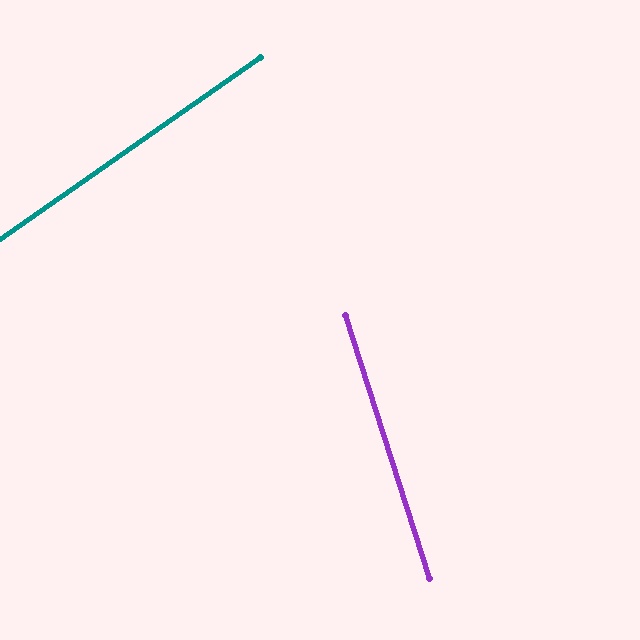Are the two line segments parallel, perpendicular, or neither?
Neither parallel nor perpendicular — they differ by about 73°.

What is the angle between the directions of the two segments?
Approximately 73 degrees.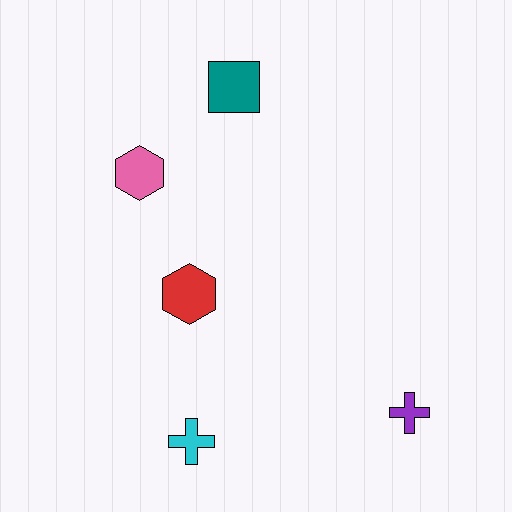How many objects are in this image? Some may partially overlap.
There are 5 objects.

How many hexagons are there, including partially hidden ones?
There are 2 hexagons.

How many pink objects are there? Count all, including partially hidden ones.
There is 1 pink object.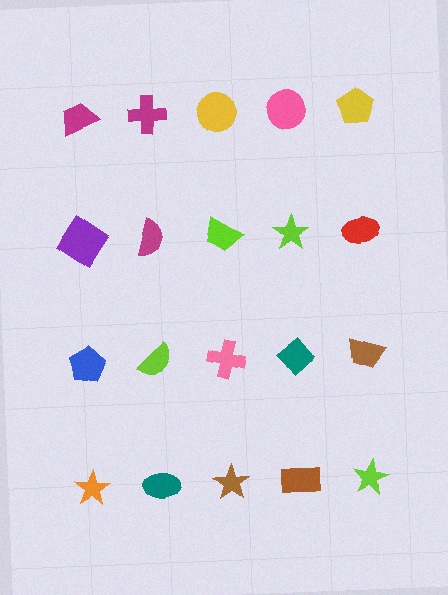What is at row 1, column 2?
A magenta cross.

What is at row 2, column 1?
A purple diamond.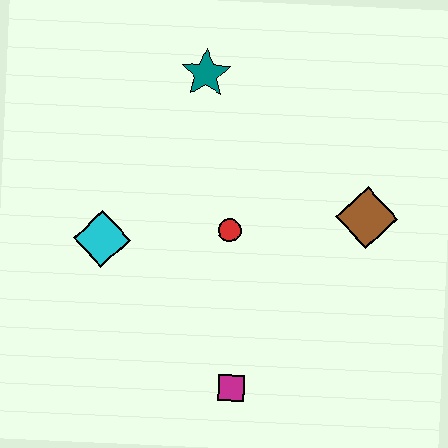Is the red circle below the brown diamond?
Yes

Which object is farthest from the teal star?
The magenta square is farthest from the teal star.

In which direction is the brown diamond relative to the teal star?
The brown diamond is to the right of the teal star.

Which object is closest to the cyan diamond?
The red circle is closest to the cyan diamond.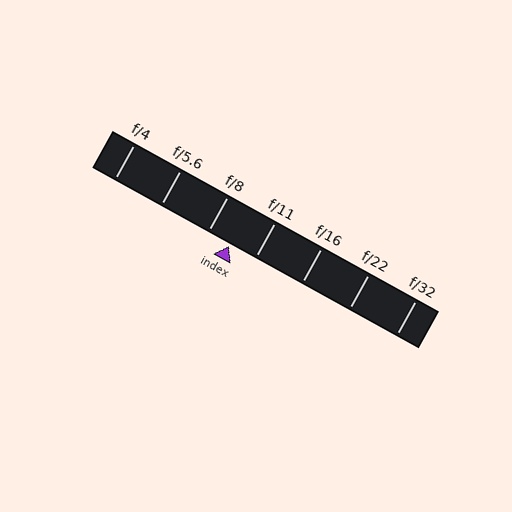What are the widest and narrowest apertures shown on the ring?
The widest aperture shown is f/4 and the narrowest is f/32.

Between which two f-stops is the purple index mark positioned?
The index mark is between f/8 and f/11.